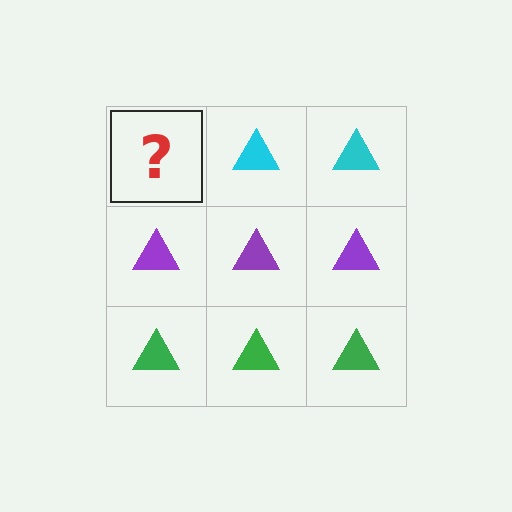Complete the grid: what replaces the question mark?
The question mark should be replaced with a cyan triangle.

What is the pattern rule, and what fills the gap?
The rule is that each row has a consistent color. The gap should be filled with a cyan triangle.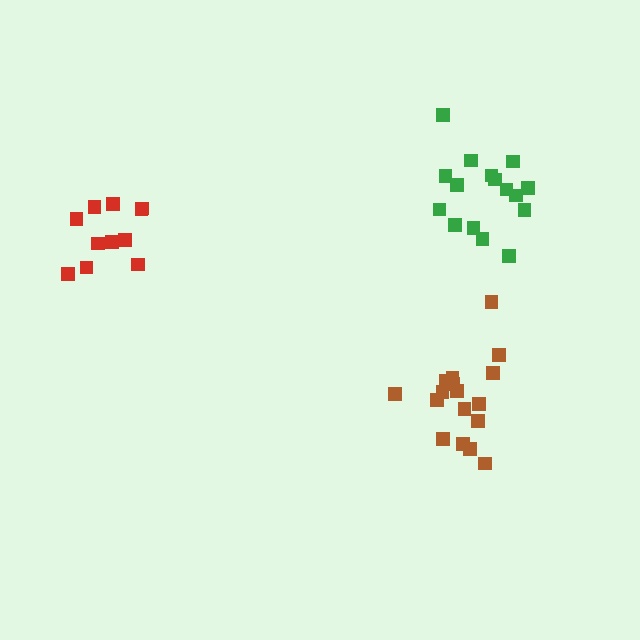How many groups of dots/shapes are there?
There are 3 groups.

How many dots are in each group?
Group 1: 11 dots, Group 2: 17 dots, Group 3: 16 dots (44 total).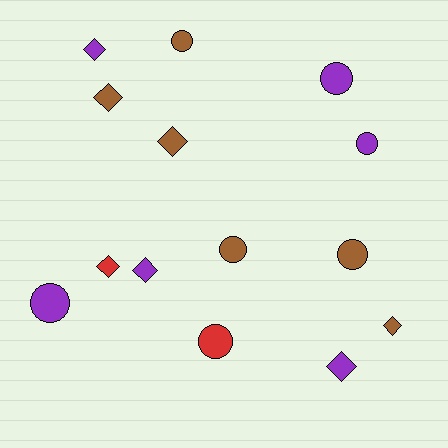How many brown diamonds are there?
There are 3 brown diamonds.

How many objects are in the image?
There are 14 objects.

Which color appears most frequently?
Brown, with 6 objects.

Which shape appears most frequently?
Circle, with 7 objects.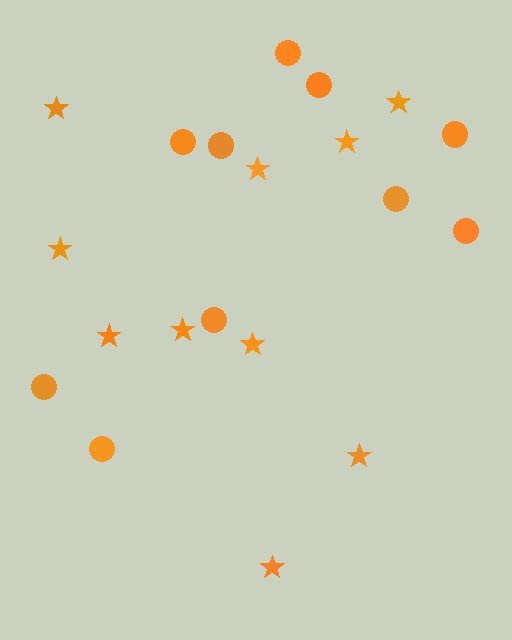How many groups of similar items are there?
There are 2 groups: one group of stars (10) and one group of circles (10).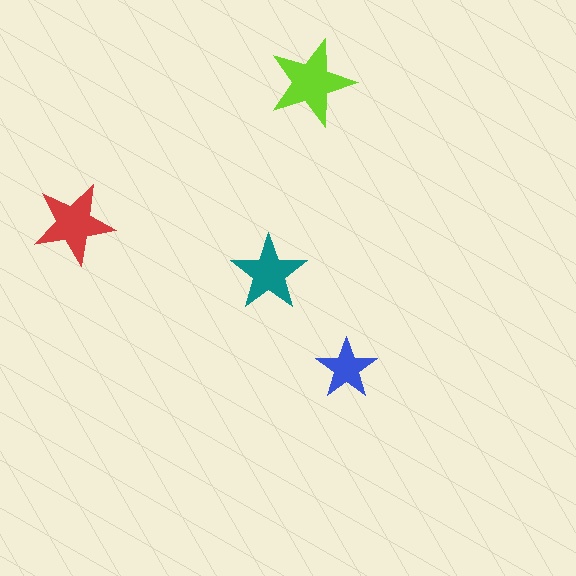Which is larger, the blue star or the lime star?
The lime one.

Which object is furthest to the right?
The blue star is rightmost.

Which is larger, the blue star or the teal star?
The teal one.